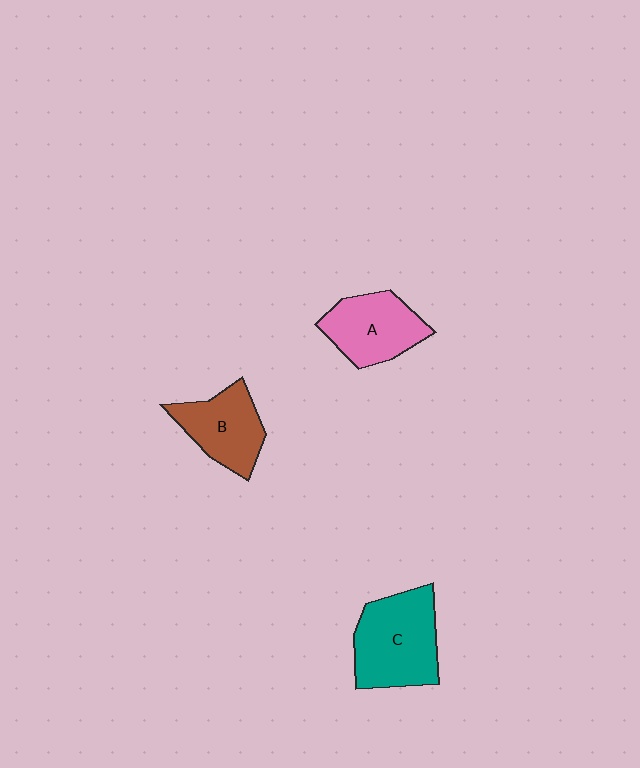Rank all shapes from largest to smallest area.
From largest to smallest: C (teal), A (pink), B (brown).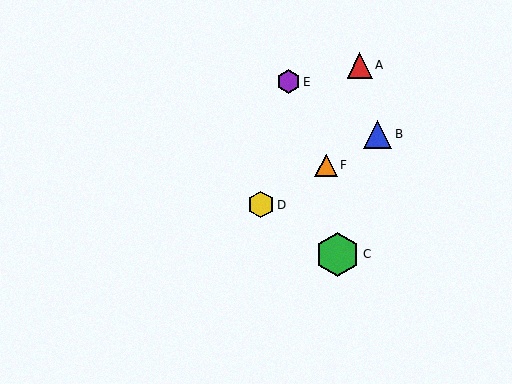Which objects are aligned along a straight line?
Objects B, D, F are aligned along a straight line.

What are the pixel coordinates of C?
Object C is at (338, 254).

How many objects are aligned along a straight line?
3 objects (B, D, F) are aligned along a straight line.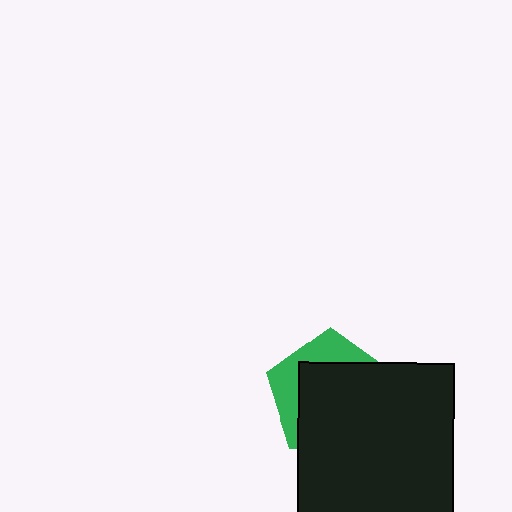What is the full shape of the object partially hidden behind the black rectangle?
The partially hidden object is a green pentagon.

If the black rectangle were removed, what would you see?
You would see the complete green pentagon.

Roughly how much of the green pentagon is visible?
A small part of it is visible (roughly 32%).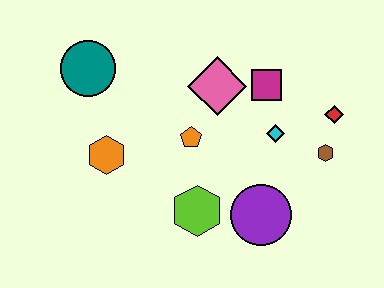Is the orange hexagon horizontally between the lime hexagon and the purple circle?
No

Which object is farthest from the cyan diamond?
The teal circle is farthest from the cyan diamond.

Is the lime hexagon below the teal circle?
Yes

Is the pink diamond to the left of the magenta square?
Yes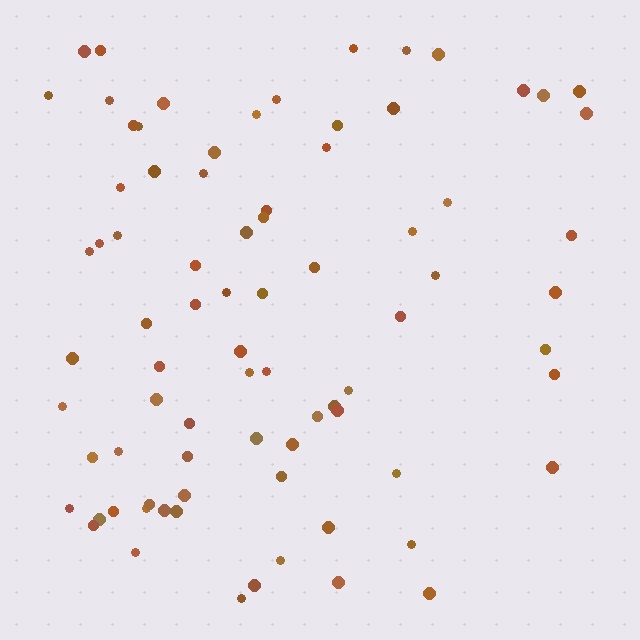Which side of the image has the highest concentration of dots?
The left.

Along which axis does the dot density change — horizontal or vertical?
Horizontal.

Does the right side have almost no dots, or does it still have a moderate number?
Still a moderate number, just noticeably fewer than the left.